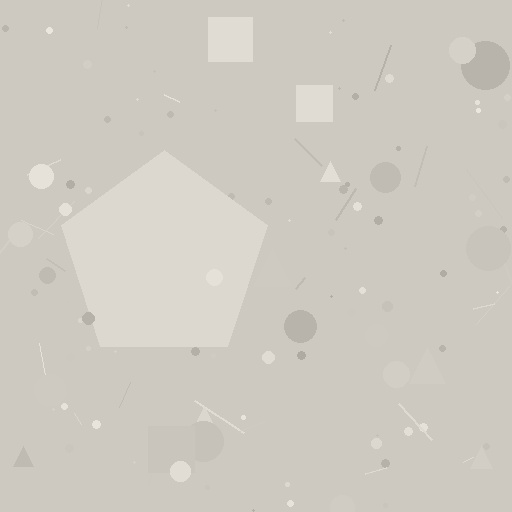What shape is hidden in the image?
A pentagon is hidden in the image.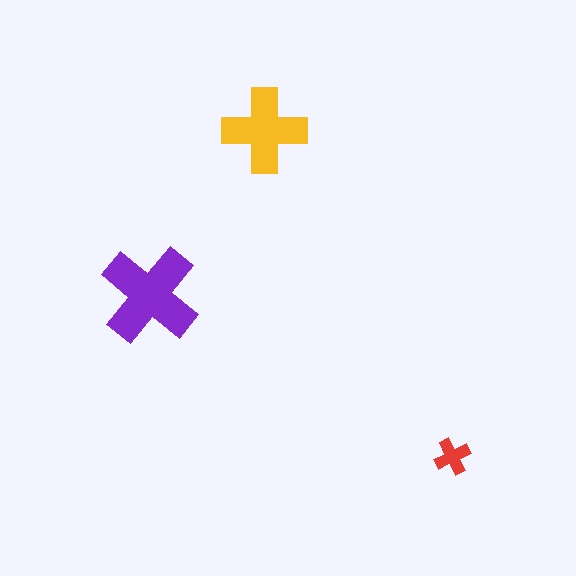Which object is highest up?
The yellow cross is topmost.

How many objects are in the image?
There are 3 objects in the image.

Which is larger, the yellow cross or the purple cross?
The purple one.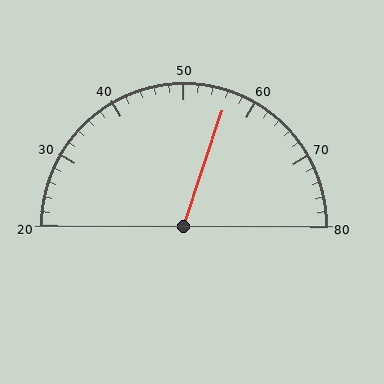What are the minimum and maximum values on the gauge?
The gauge ranges from 20 to 80.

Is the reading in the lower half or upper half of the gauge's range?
The reading is in the upper half of the range (20 to 80).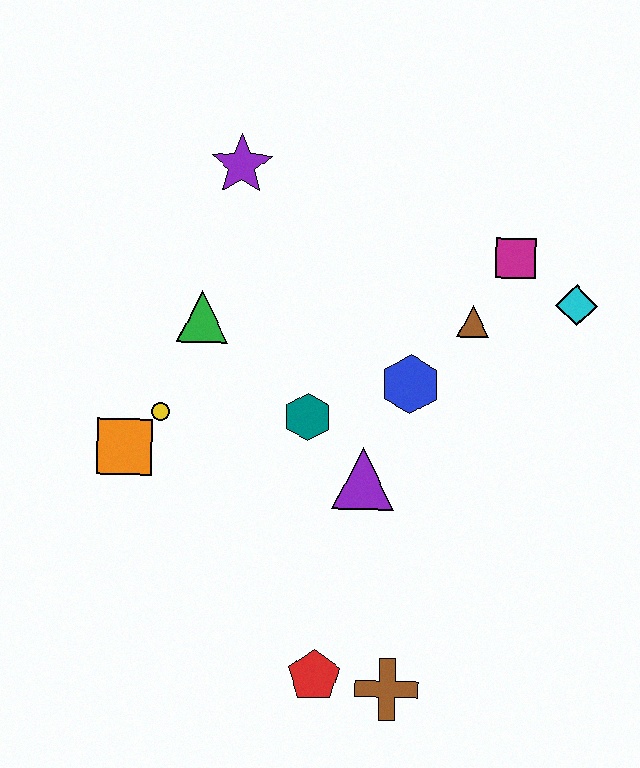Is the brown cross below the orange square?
Yes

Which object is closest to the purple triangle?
The teal hexagon is closest to the purple triangle.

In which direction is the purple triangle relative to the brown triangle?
The purple triangle is below the brown triangle.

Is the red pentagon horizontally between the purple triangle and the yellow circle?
Yes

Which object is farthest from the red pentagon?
The purple star is farthest from the red pentagon.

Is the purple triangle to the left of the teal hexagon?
No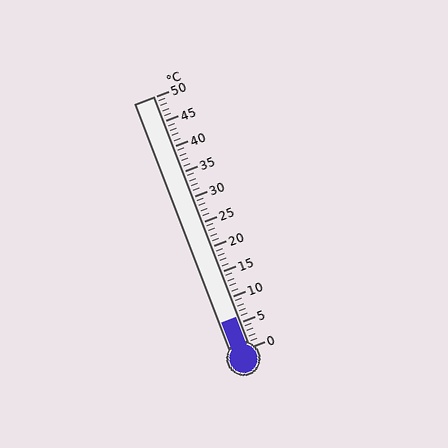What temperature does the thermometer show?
The thermometer shows approximately 6°C.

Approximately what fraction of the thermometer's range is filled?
The thermometer is filled to approximately 10% of its range.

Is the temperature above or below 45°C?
The temperature is below 45°C.